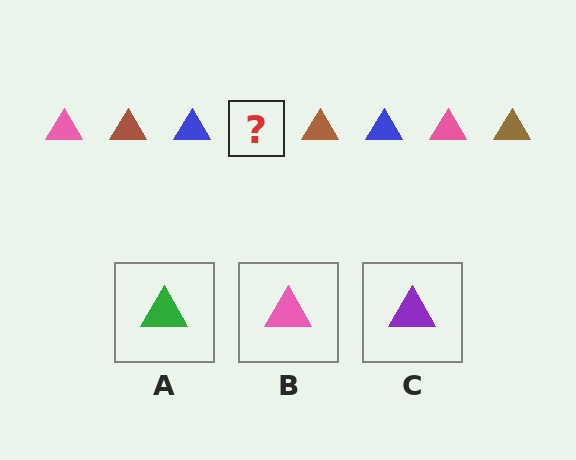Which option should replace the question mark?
Option B.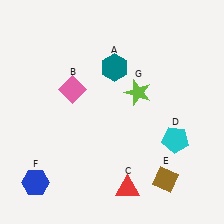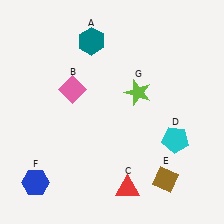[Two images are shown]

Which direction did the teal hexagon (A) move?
The teal hexagon (A) moved up.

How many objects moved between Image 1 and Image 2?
1 object moved between the two images.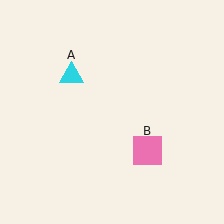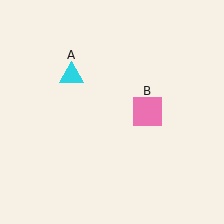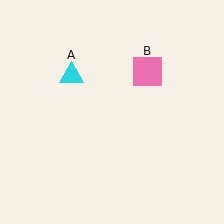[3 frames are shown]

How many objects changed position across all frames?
1 object changed position: pink square (object B).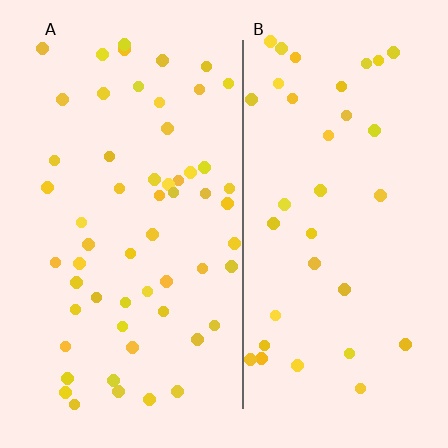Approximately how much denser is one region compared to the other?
Approximately 1.6× — region A over region B.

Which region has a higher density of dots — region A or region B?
A (the left).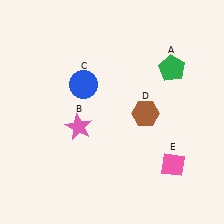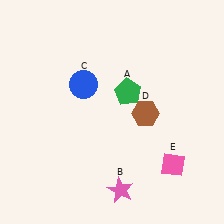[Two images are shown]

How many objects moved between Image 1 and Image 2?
2 objects moved between the two images.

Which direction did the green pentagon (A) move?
The green pentagon (A) moved left.